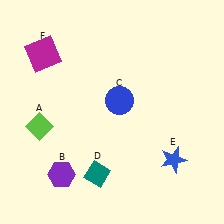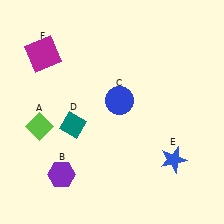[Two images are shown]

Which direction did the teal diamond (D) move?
The teal diamond (D) moved up.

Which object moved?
The teal diamond (D) moved up.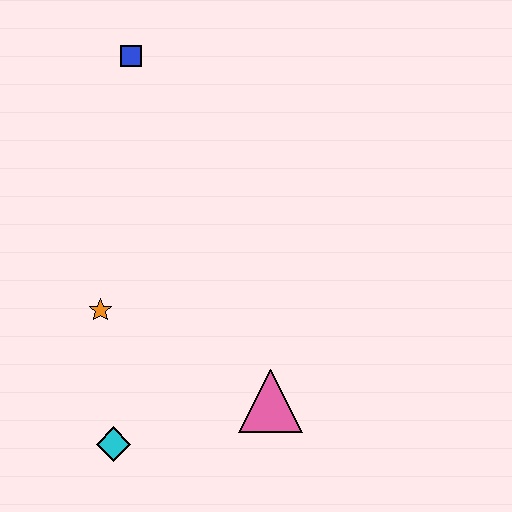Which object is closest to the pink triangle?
The cyan diamond is closest to the pink triangle.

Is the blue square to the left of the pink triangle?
Yes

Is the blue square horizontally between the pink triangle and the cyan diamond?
Yes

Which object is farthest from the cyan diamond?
The blue square is farthest from the cyan diamond.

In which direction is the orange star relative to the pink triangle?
The orange star is to the left of the pink triangle.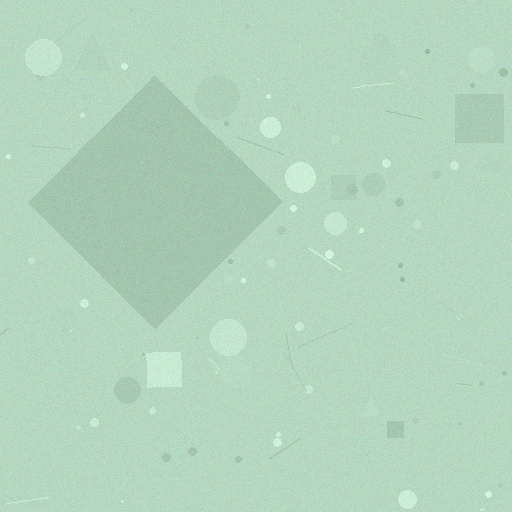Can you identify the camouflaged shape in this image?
The camouflaged shape is a diamond.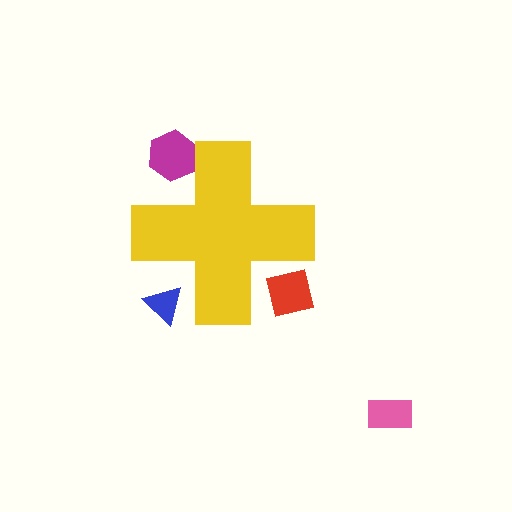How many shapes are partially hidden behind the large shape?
3 shapes are partially hidden.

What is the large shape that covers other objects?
A yellow cross.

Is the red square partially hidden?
Yes, the red square is partially hidden behind the yellow cross.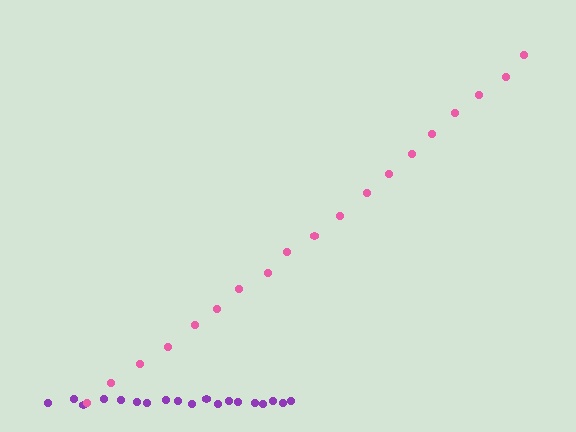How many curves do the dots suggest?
There are 2 distinct paths.